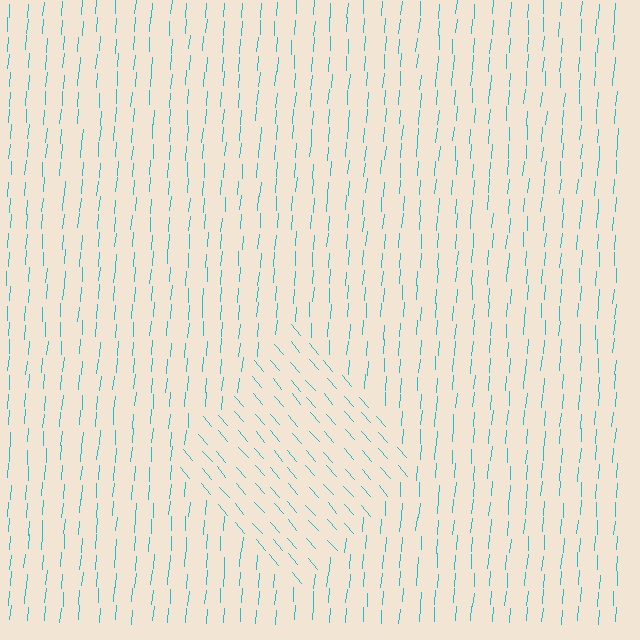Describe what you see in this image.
The image is filled with small cyan line segments. A diamond region in the image has lines oriented differently from the surrounding lines, creating a visible texture boundary.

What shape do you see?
I see a diamond.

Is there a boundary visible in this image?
Yes, there is a texture boundary formed by a change in line orientation.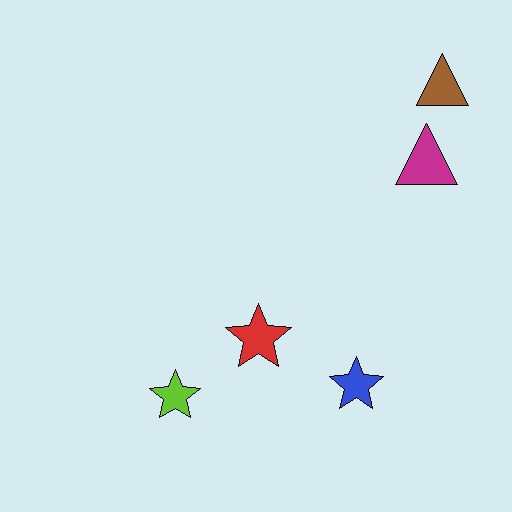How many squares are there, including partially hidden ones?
There are no squares.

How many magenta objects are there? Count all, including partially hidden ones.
There is 1 magenta object.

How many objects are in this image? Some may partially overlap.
There are 5 objects.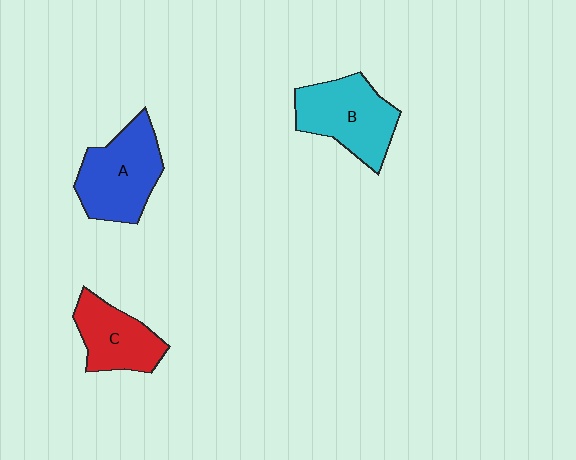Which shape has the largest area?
Shape A (blue).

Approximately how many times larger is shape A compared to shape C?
Approximately 1.3 times.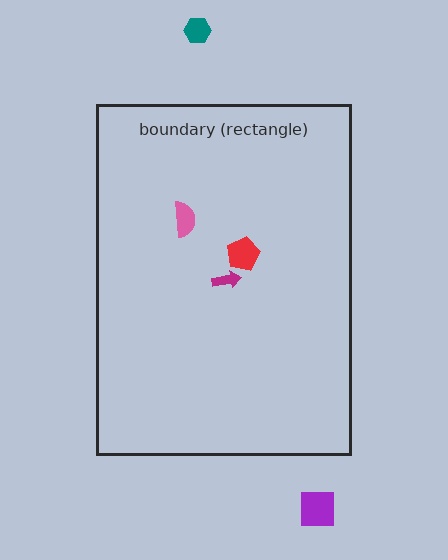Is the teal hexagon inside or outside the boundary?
Outside.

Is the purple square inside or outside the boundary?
Outside.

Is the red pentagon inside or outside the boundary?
Inside.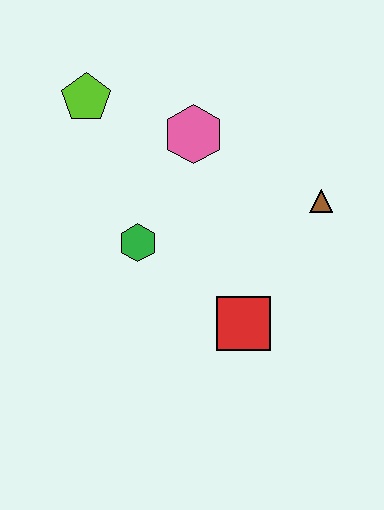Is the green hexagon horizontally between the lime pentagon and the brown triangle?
Yes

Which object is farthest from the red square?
The lime pentagon is farthest from the red square.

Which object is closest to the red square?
The green hexagon is closest to the red square.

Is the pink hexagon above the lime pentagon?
No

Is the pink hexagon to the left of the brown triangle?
Yes